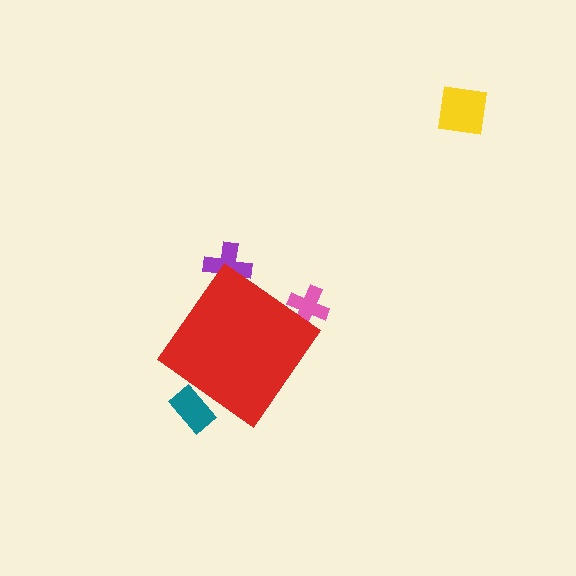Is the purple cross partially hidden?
Yes, the purple cross is partially hidden behind the red diamond.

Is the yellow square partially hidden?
No, the yellow square is fully visible.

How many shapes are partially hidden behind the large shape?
3 shapes are partially hidden.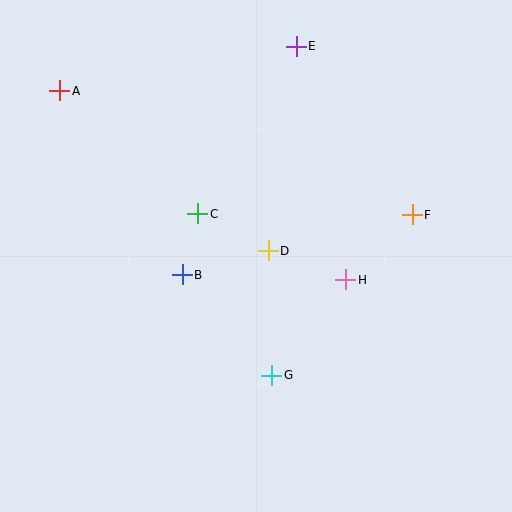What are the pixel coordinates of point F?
Point F is at (412, 215).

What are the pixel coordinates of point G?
Point G is at (272, 375).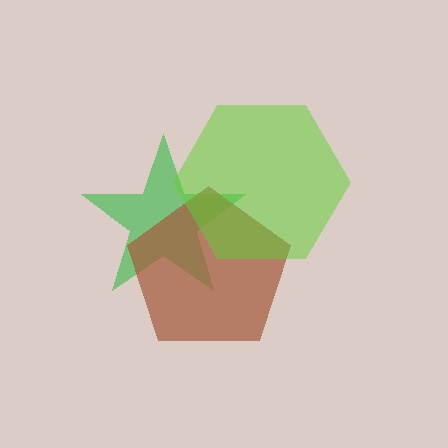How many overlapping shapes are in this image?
There are 3 overlapping shapes in the image.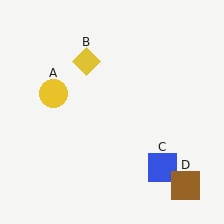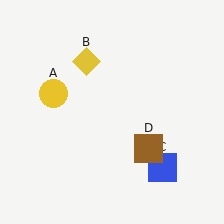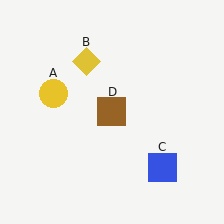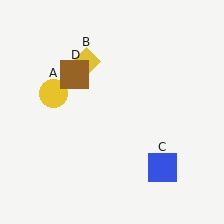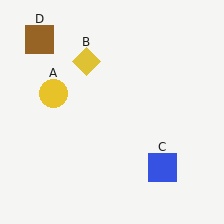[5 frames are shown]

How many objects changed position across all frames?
1 object changed position: brown square (object D).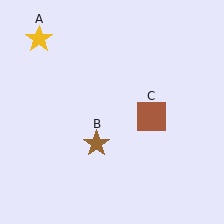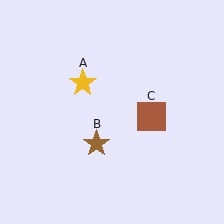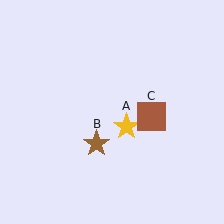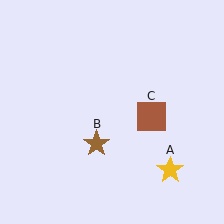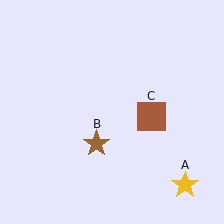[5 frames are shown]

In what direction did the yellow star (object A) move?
The yellow star (object A) moved down and to the right.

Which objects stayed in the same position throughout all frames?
Brown star (object B) and brown square (object C) remained stationary.